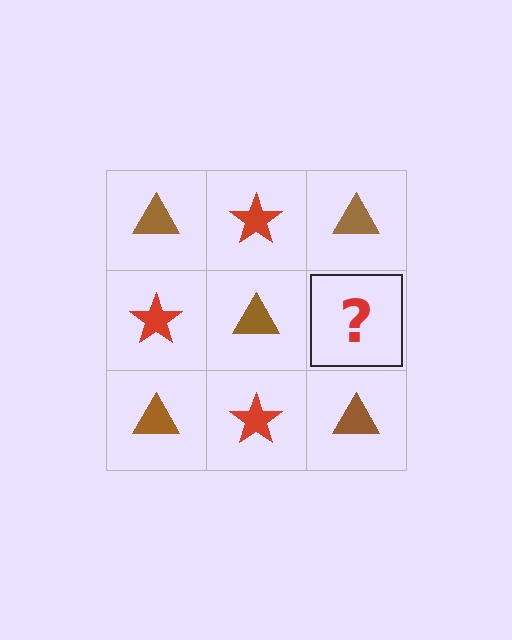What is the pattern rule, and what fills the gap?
The rule is that it alternates brown triangle and red star in a checkerboard pattern. The gap should be filled with a red star.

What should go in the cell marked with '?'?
The missing cell should contain a red star.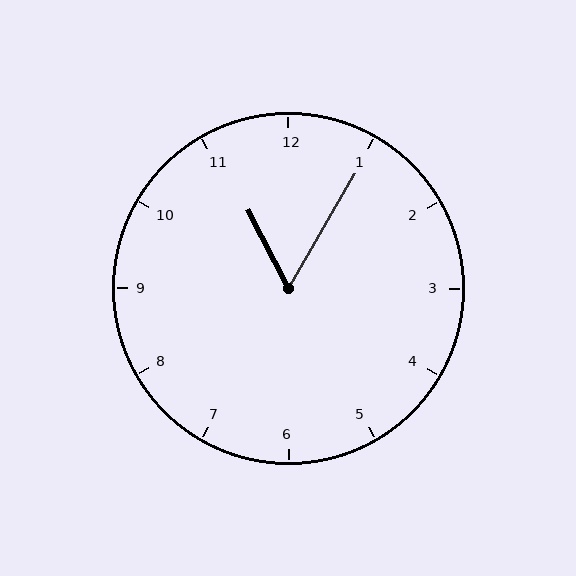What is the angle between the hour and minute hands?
Approximately 58 degrees.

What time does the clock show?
11:05.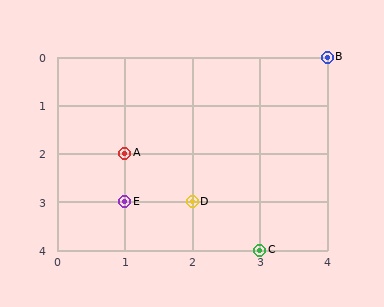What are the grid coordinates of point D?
Point D is at grid coordinates (2, 3).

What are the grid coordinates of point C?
Point C is at grid coordinates (3, 4).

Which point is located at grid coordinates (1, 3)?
Point E is at (1, 3).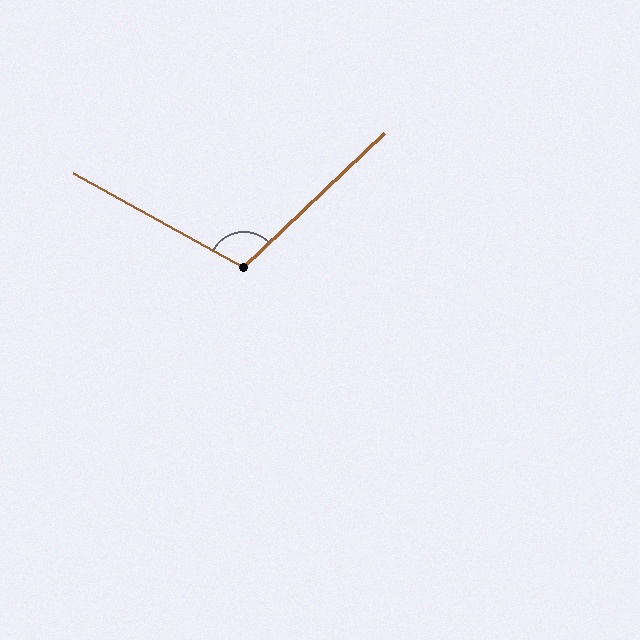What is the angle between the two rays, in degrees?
Approximately 108 degrees.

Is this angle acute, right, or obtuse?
It is obtuse.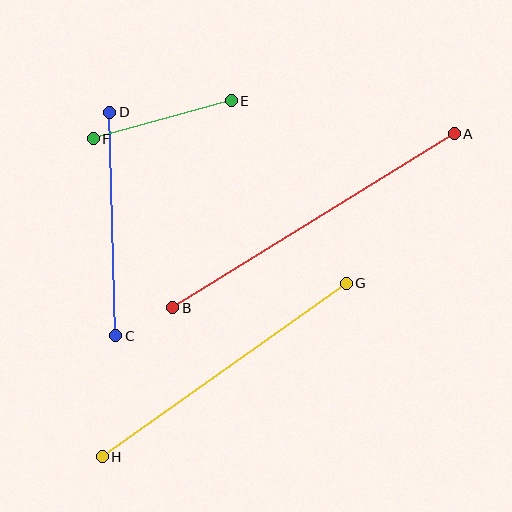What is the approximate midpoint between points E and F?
The midpoint is at approximately (162, 120) pixels.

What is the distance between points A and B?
The distance is approximately 331 pixels.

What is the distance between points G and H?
The distance is approximately 299 pixels.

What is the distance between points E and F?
The distance is approximately 143 pixels.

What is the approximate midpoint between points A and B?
The midpoint is at approximately (314, 221) pixels.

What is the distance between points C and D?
The distance is approximately 224 pixels.